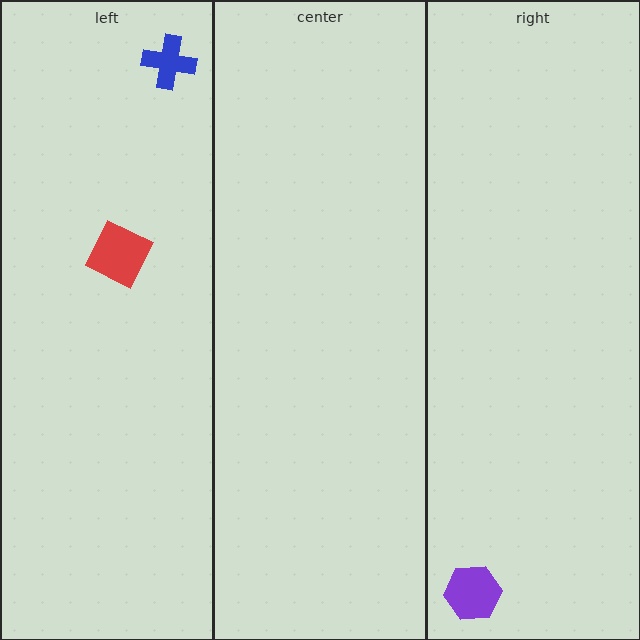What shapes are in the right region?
The purple hexagon.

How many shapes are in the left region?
2.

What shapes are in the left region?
The red diamond, the blue cross.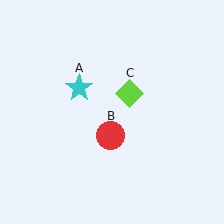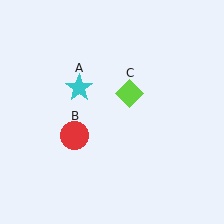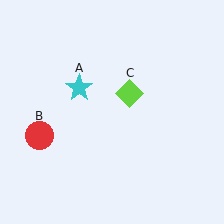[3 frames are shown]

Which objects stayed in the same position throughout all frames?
Cyan star (object A) and lime diamond (object C) remained stationary.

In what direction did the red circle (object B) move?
The red circle (object B) moved left.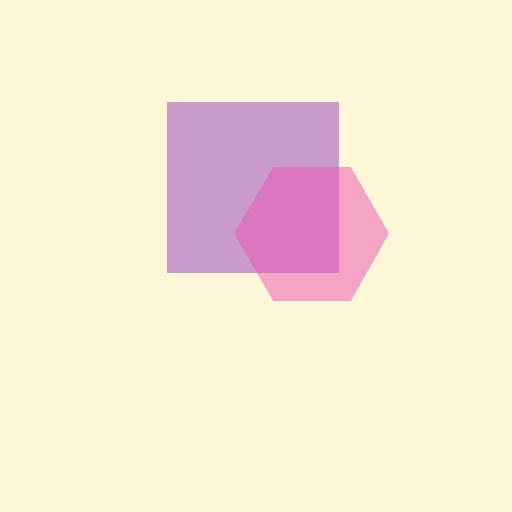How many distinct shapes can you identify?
There are 2 distinct shapes: a purple square, a pink hexagon.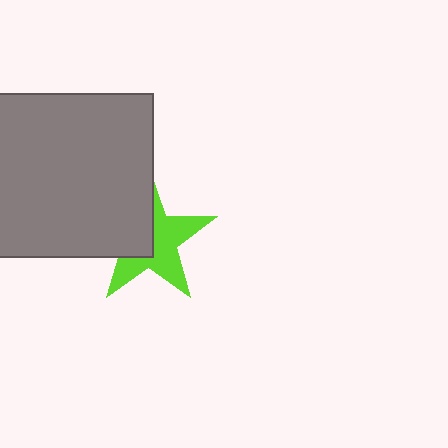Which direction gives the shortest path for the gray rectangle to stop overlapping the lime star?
Moving left gives the shortest separation.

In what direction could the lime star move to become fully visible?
The lime star could move right. That would shift it out from behind the gray rectangle entirely.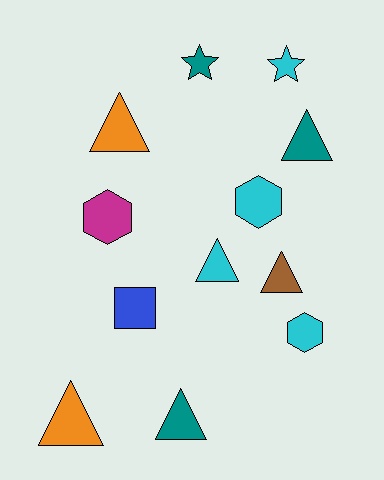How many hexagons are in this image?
There are 3 hexagons.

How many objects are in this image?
There are 12 objects.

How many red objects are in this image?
There are no red objects.